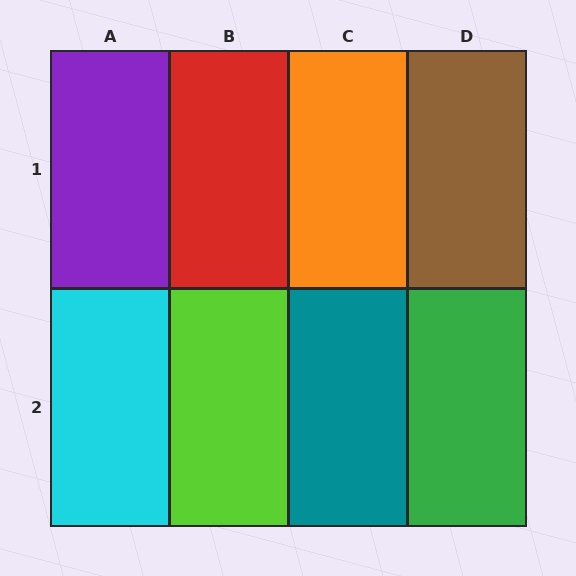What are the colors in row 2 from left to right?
Cyan, lime, teal, green.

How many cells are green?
1 cell is green.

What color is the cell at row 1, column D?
Brown.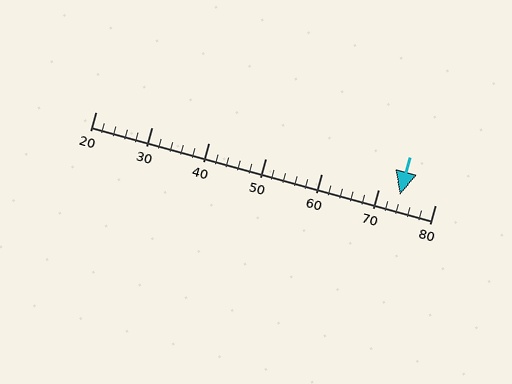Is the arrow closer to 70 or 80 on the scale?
The arrow is closer to 70.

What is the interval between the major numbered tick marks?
The major tick marks are spaced 10 units apart.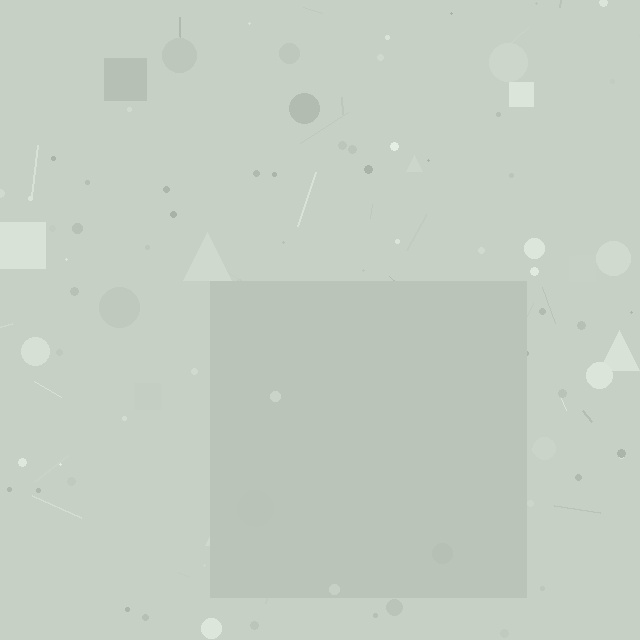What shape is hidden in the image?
A square is hidden in the image.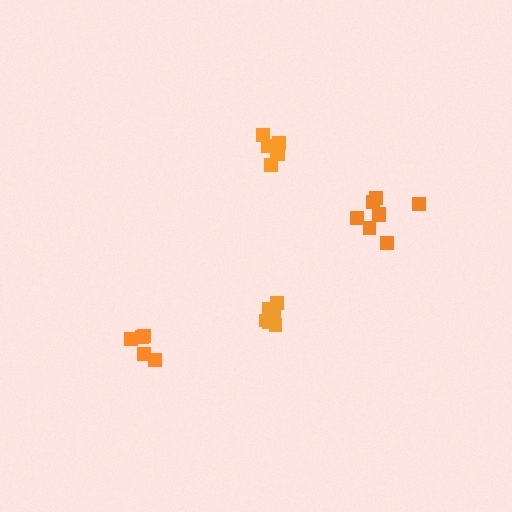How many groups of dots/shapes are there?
There are 4 groups.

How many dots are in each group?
Group 1: 5 dots, Group 2: 10 dots, Group 3: 6 dots, Group 4: 8 dots (29 total).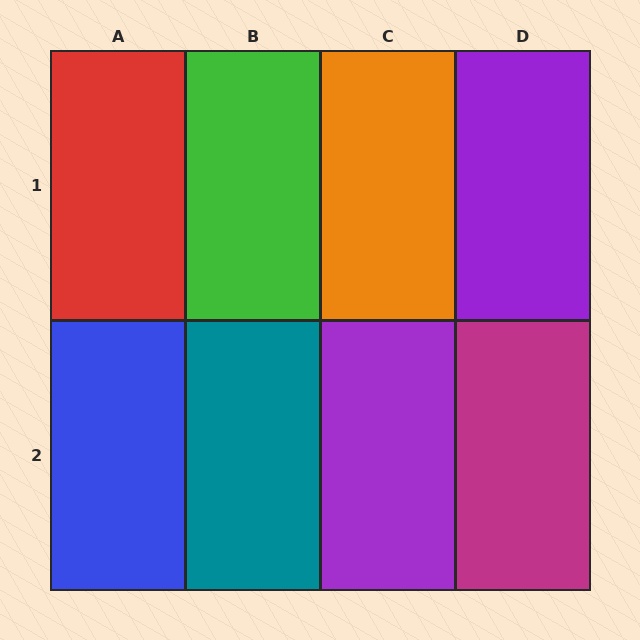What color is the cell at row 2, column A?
Blue.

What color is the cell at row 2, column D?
Magenta.